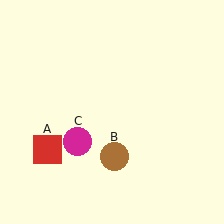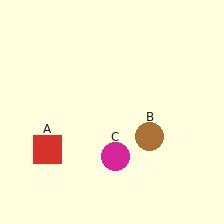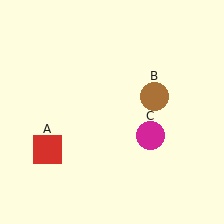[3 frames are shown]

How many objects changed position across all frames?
2 objects changed position: brown circle (object B), magenta circle (object C).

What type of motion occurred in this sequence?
The brown circle (object B), magenta circle (object C) rotated counterclockwise around the center of the scene.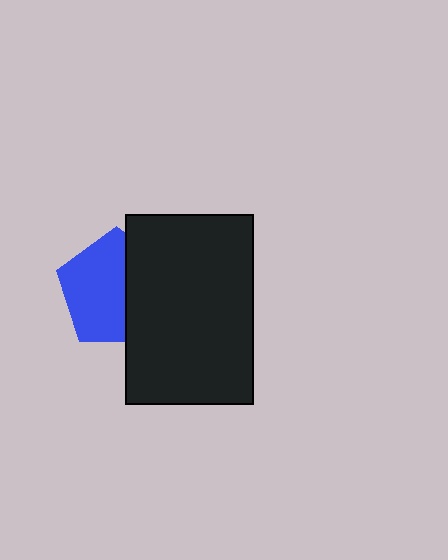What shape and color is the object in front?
The object in front is a black rectangle.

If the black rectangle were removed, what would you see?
You would see the complete blue pentagon.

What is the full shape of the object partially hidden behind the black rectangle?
The partially hidden object is a blue pentagon.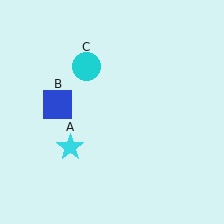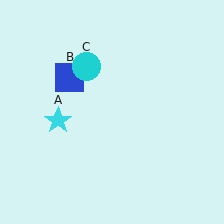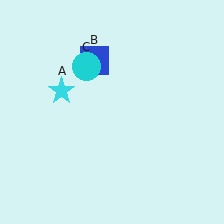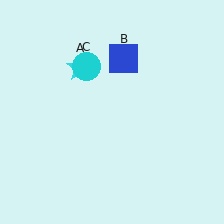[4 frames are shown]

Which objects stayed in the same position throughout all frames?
Cyan circle (object C) remained stationary.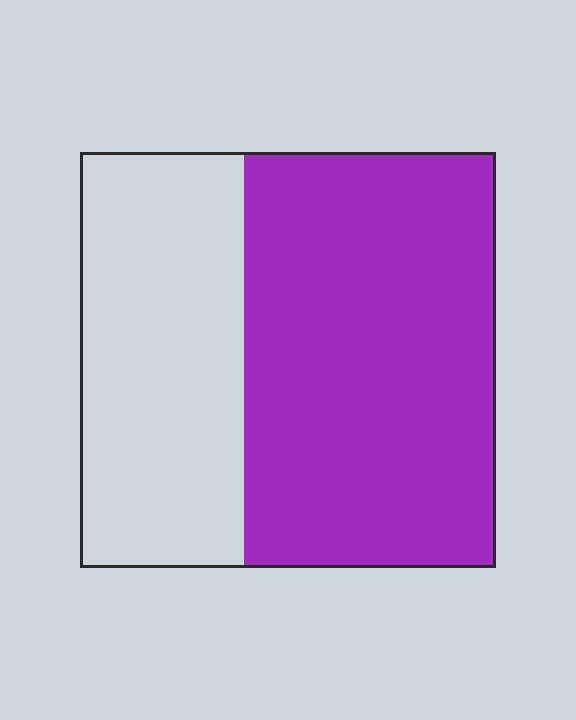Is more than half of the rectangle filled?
Yes.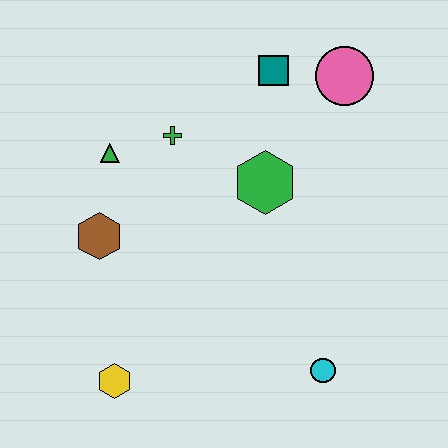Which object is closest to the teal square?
The pink circle is closest to the teal square.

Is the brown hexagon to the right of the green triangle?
No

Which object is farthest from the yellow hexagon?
The pink circle is farthest from the yellow hexagon.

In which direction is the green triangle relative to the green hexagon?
The green triangle is to the left of the green hexagon.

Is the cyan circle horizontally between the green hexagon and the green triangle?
No